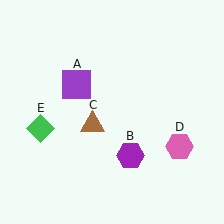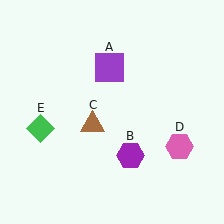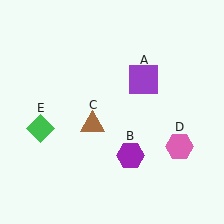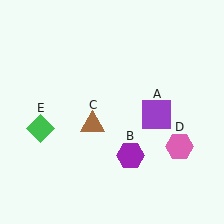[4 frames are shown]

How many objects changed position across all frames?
1 object changed position: purple square (object A).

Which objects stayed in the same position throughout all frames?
Purple hexagon (object B) and brown triangle (object C) and pink hexagon (object D) and green diamond (object E) remained stationary.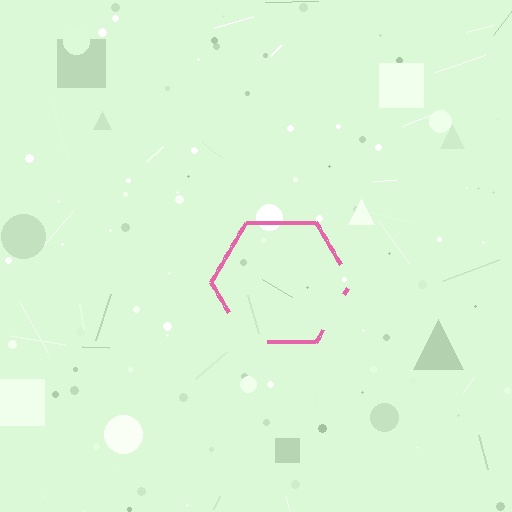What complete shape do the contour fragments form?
The contour fragments form a hexagon.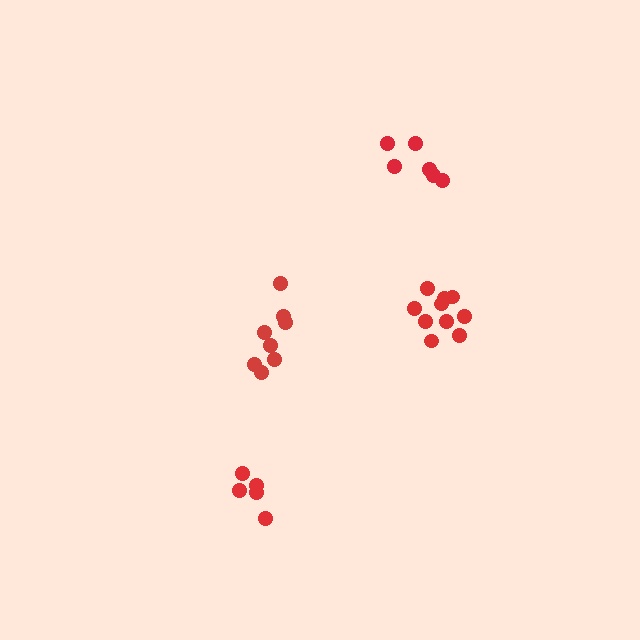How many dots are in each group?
Group 1: 8 dots, Group 2: 10 dots, Group 3: 5 dots, Group 4: 6 dots (29 total).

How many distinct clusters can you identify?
There are 4 distinct clusters.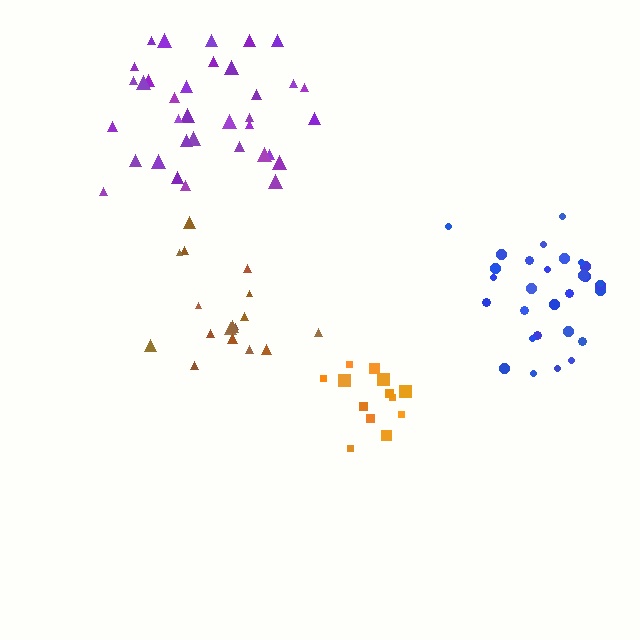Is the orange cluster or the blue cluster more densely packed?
Orange.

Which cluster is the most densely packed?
Orange.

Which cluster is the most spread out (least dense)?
Brown.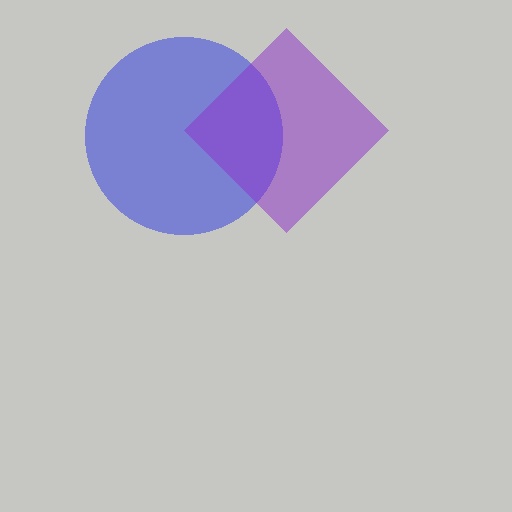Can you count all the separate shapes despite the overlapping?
Yes, there are 2 separate shapes.